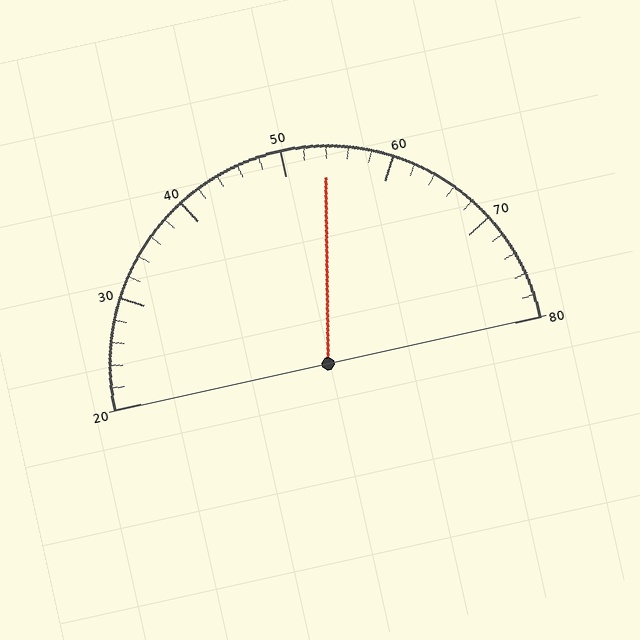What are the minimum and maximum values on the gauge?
The gauge ranges from 20 to 80.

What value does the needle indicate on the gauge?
The needle indicates approximately 54.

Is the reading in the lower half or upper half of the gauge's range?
The reading is in the upper half of the range (20 to 80).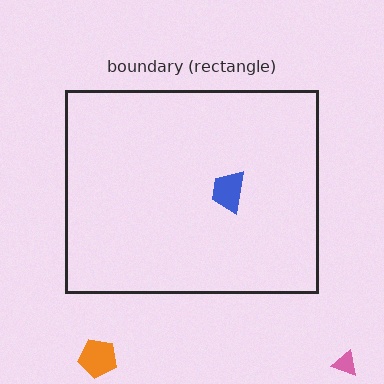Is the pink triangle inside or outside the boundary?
Outside.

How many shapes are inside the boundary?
1 inside, 2 outside.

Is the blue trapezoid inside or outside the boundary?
Inside.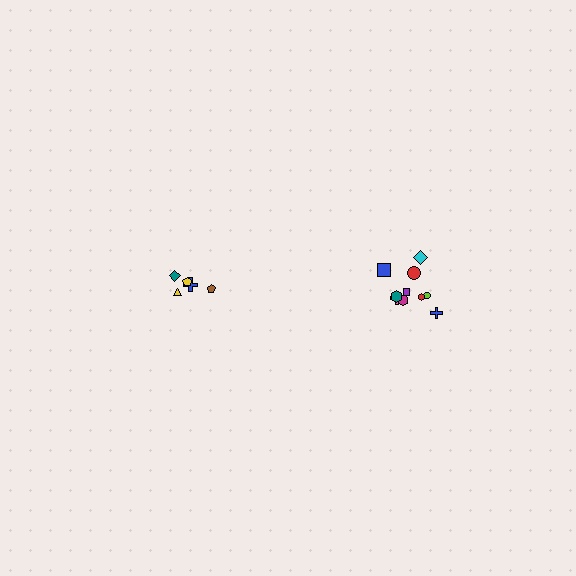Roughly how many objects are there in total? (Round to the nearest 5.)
Roughly 15 objects in total.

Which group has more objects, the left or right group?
The right group.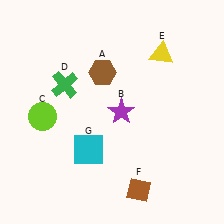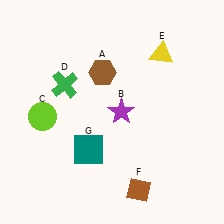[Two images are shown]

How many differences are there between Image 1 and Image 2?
There is 1 difference between the two images.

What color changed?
The square (G) changed from cyan in Image 1 to teal in Image 2.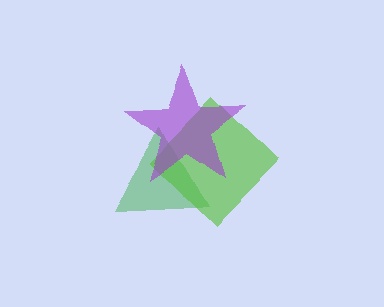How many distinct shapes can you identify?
There are 3 distinct shapes: a green triangle, a lime diamond, a purple star.